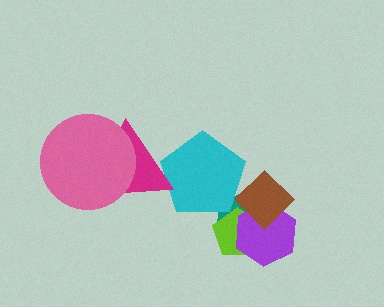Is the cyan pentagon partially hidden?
Yes, it is partially covered by another shape.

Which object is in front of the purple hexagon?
The brown diamond is in front of the purple hexagon.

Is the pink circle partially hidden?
No, no other shape covers it.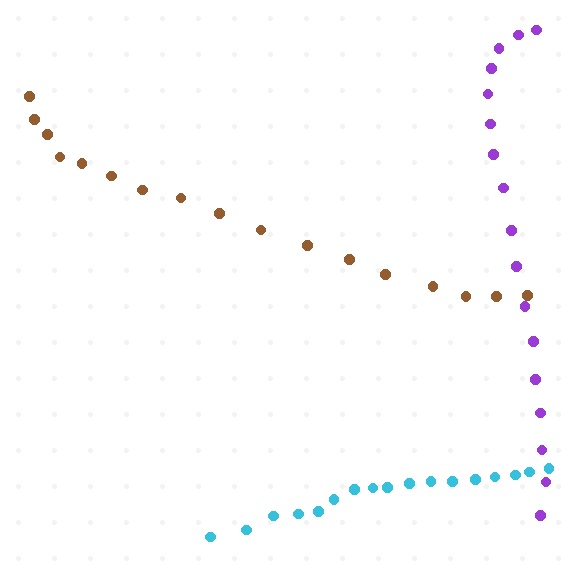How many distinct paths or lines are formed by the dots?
There are 3 distinct paths.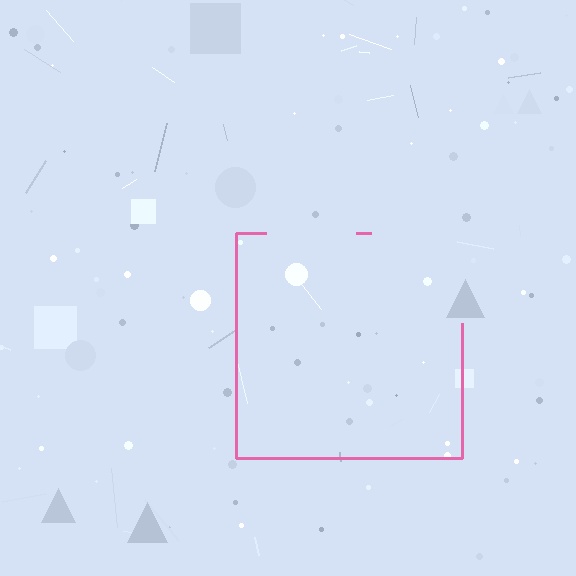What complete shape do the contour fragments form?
The contour fragments form a square.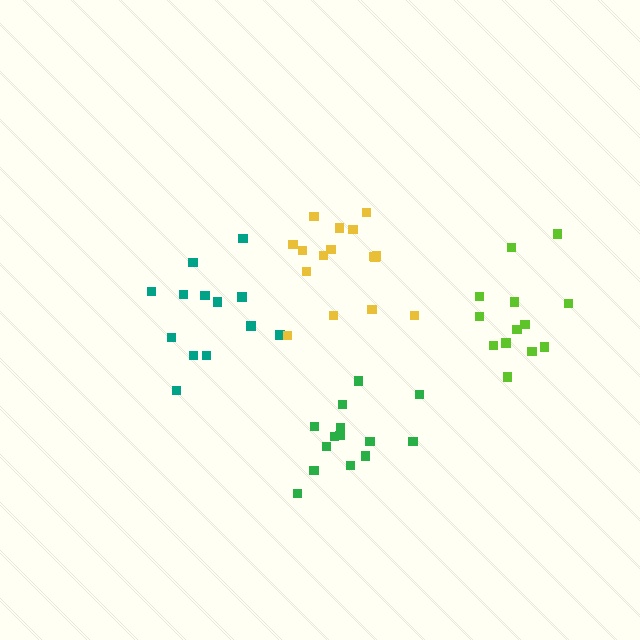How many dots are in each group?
Group 1: 13 dots, Group 2: 16 dots, Group 3: 13 dots, Group 4: 14 dots (56 total).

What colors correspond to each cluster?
The clusters are colored: teal, yellow, lime, green.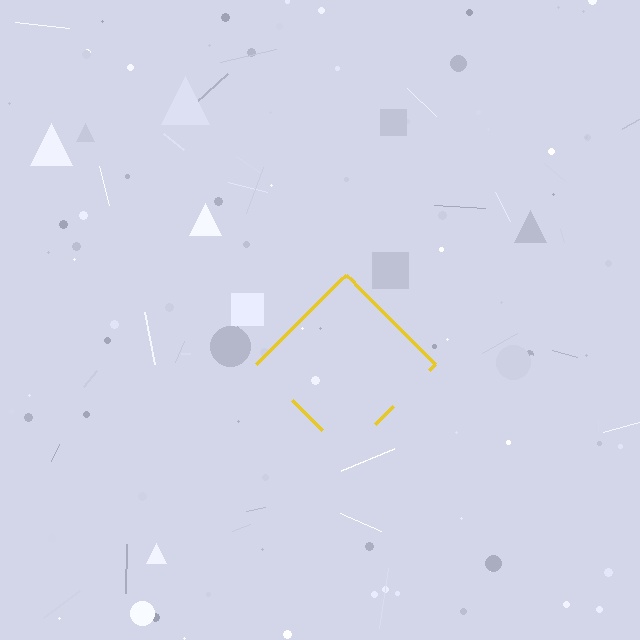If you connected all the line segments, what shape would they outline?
They would outline a diamond.